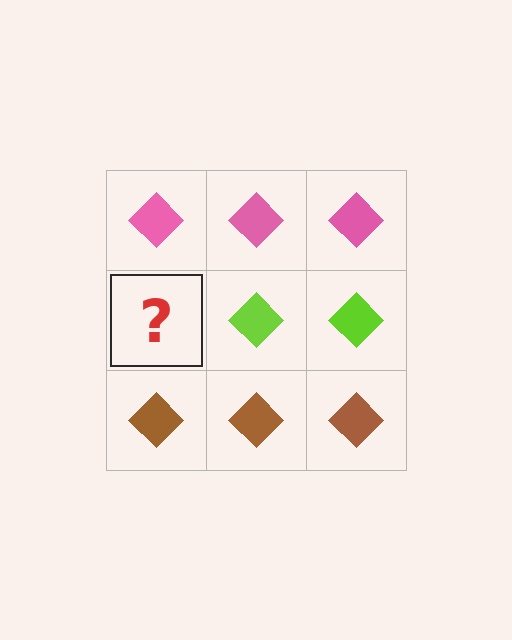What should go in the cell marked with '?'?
The missing cell should contain a lime diamond.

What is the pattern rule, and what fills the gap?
The rule is that each row has a consistent color. The gap should be filled with a lime diamond.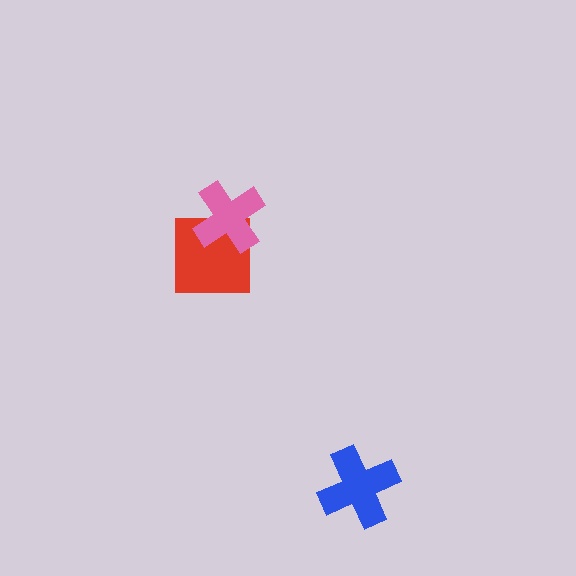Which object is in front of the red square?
The pink cross is in front of the red square.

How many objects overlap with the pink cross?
1 object overlaps with the pink cross.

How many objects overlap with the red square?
1 object overlaps with the red square.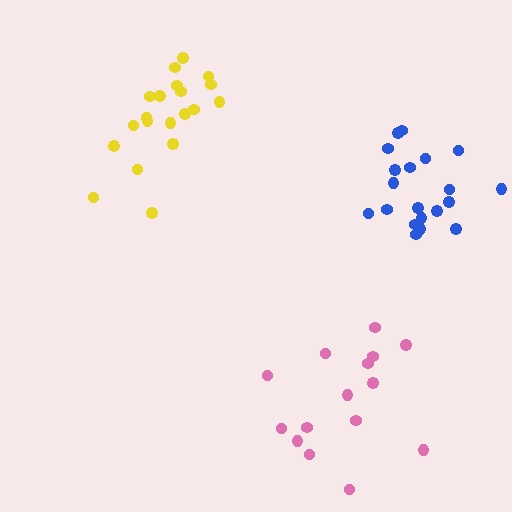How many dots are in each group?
Group 1: 15 dots, Group 2: 20 dots, Group 3: 20 dots (55 total).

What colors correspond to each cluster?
The clusters are colored: pink, blue, yellow.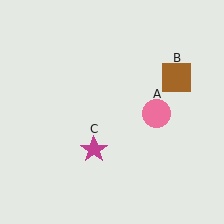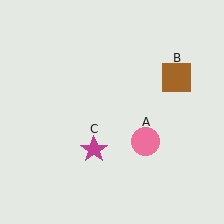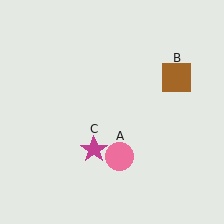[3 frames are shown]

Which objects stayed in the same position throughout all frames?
Brown square (object B) and magenta star (object C) remained stationary.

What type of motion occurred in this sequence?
The pink circle (object A) rotated clockwise around the center of the scene.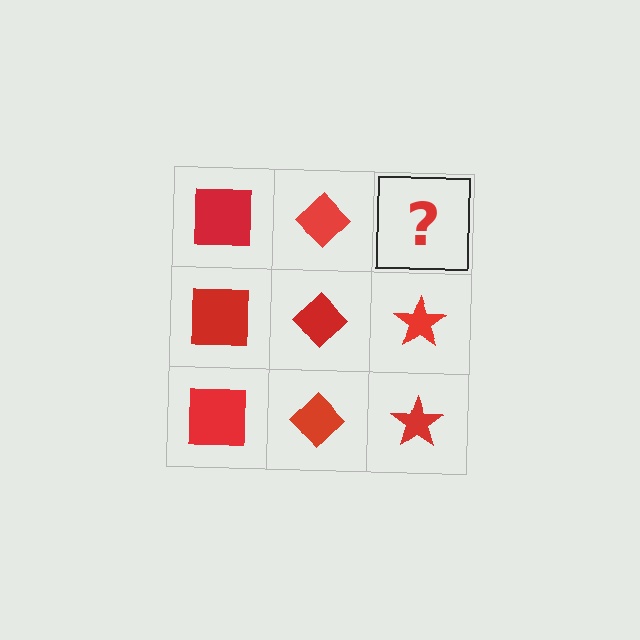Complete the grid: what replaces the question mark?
The question mark should be replaced with a red star.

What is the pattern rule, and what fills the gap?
The rule is that each column has a consistent shape. The gap should be filled with a red star.